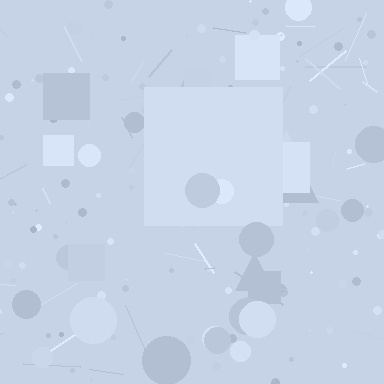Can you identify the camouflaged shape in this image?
The camouflaged shape is a square.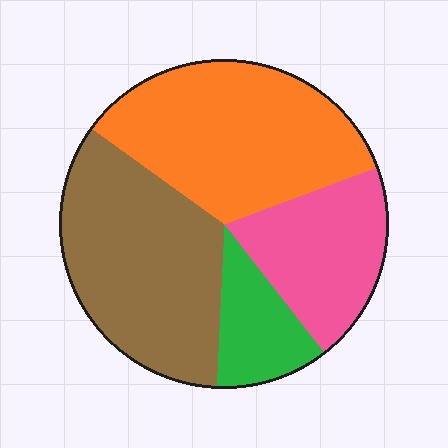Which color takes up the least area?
Green, at roughly 10%.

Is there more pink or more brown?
Brown.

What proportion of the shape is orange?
Orange covers 35% of the shape.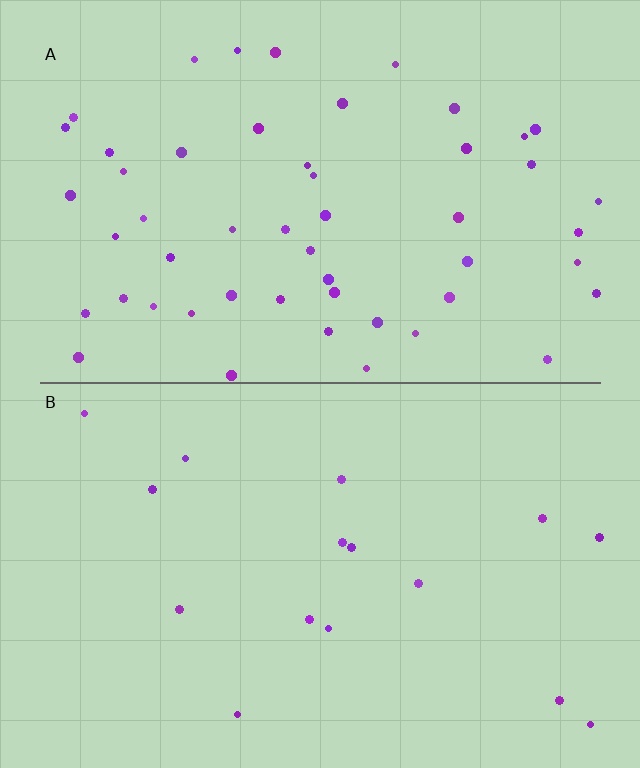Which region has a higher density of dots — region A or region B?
A (the top).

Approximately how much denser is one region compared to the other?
Approximately 3.2× — region A over region B.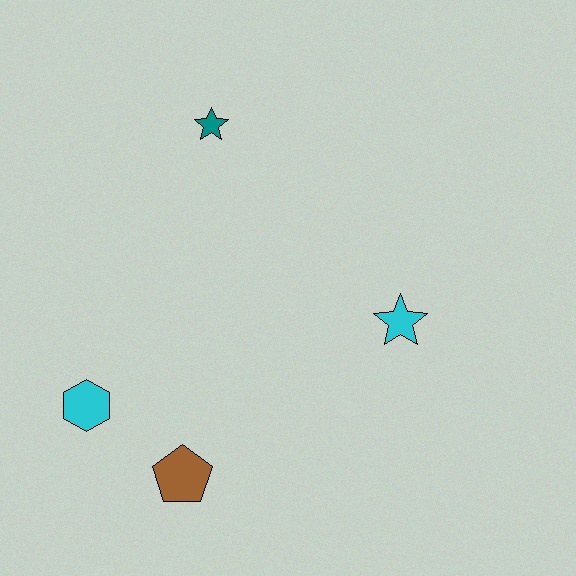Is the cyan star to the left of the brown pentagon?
No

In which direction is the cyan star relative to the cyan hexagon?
The cyan star is to the right of the cyan hexagon.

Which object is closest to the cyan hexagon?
The brown pentagon is closest to the cyan hexagon.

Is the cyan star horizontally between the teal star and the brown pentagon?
No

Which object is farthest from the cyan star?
The cyan hexagon is farthest from the cyan star.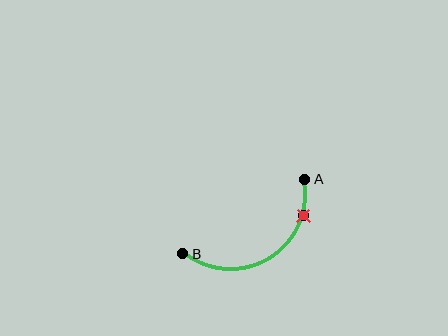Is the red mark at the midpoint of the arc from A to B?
No. The red mark lies on the arc but is closer to endpoint A. The arc midpoint would be at the point on the curve equidistant along the arc from both A and B.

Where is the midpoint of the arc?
The arc midpoint is the point on the curve farthest from the straight line joining A and B. It sits below that line.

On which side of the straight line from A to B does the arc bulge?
The arc bulges below the straight line connecting A and B.